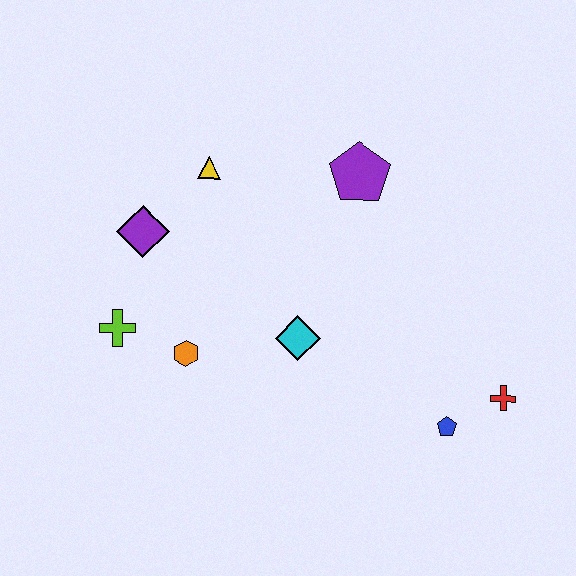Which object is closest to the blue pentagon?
The red cross is closest to the blue pentagon.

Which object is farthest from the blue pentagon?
The purple diamond is farthest from the blue pentagon.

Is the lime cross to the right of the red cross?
No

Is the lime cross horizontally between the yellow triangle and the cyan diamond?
No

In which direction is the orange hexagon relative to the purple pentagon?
The orange hexagon is below the purple pentagon.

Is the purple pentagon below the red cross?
No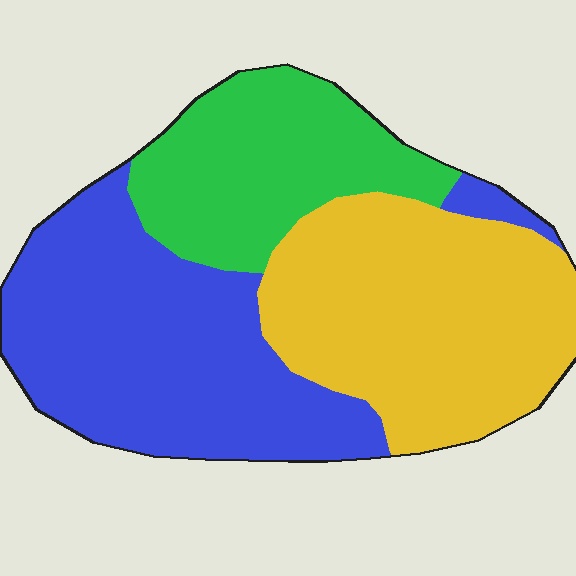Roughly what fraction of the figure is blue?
Blue covers 40% of the figure.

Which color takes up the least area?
Green, at roughly 25%.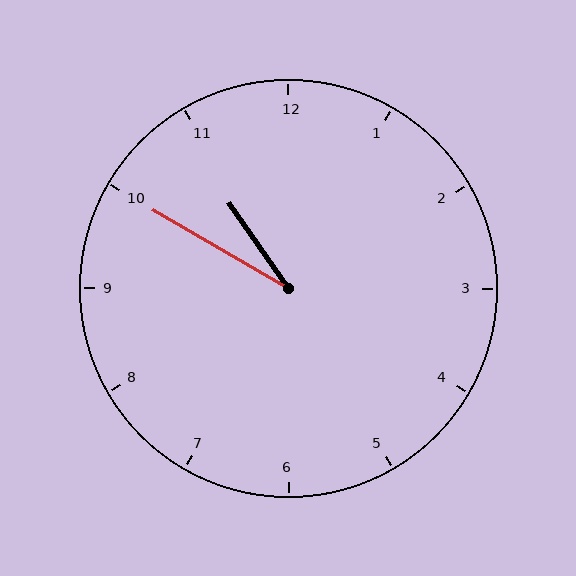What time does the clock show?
10:50.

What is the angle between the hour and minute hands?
Approximately 25 degrees.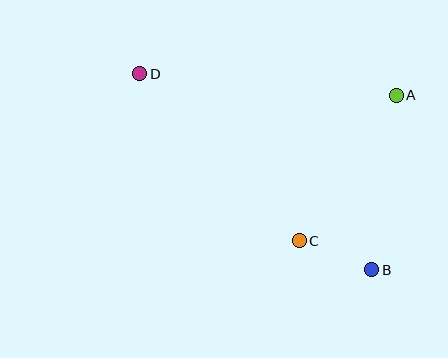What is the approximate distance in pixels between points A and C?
The distance between A and C is approximately 174 pixels.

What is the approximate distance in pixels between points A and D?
The distance between A and D is approximately 257 pixels.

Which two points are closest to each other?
Points B and C are closest to each other.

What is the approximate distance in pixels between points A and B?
The distance between A and B is approximately 176 pixels.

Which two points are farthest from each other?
Points B and D are farthest from each other.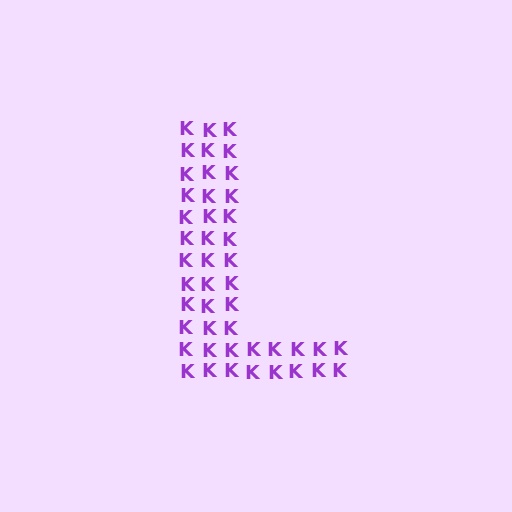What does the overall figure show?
The overall figure shows the letter L.